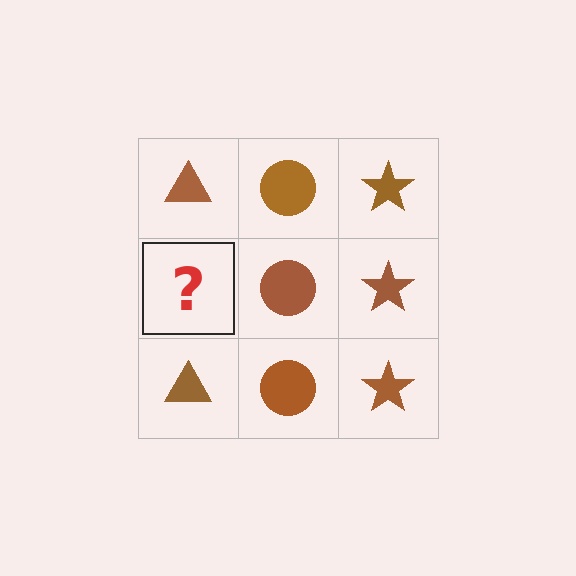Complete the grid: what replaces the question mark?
The question mark should be replaced with a brown triangle.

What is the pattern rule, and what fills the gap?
The rule is that each column has a consistent shape. The gap should be filled with a brown triangle.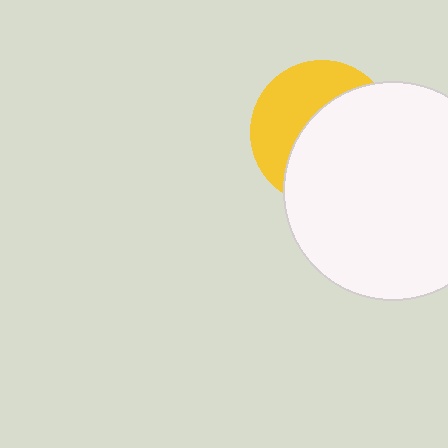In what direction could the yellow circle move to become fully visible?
The yellow circle could move toward the upper-left. That would shift it out from behind the white circle entirely.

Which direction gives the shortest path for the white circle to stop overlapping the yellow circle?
Moving toward the lower-right gives the shortest separation.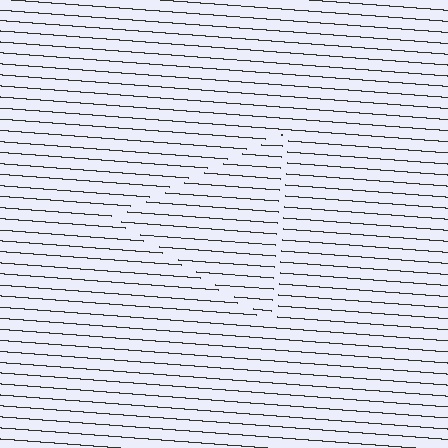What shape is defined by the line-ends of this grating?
An illusory triangle. The interior of the shape contains the same grating, shifted by half a period — the contour is defined by the phase discontinuity where line-ends from the inner and outer gratings abut.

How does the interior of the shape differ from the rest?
The interior of the shape contains the same grating, shifted by half a period — the contour is defined by the phase discontinuity where line-ends from the inner and outer gratings abut.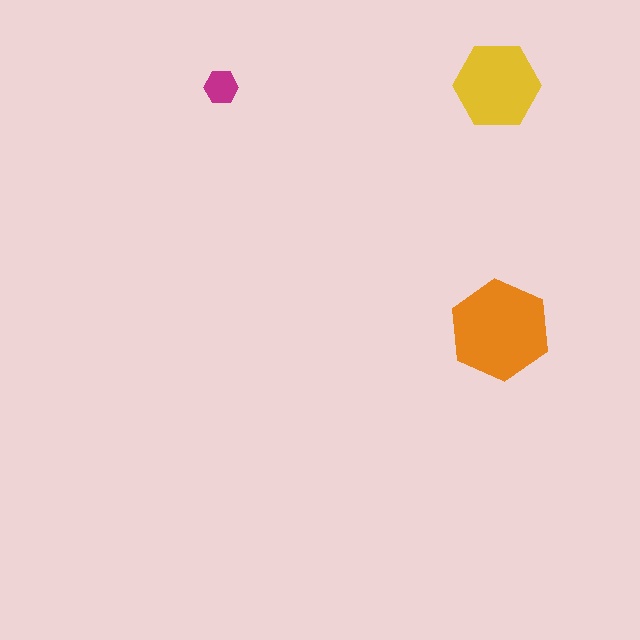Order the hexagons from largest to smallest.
the orange one, the yellow one, the magenta one.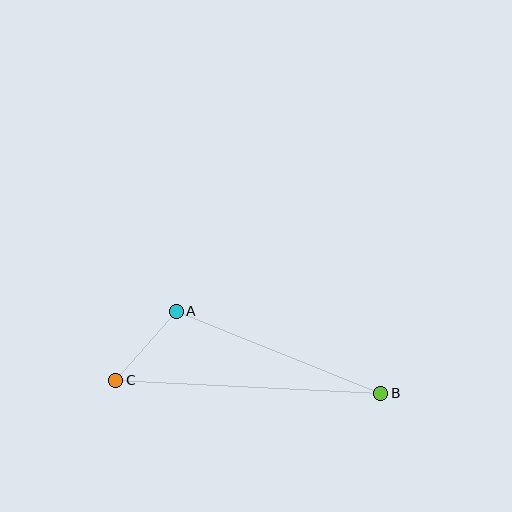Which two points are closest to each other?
Points A and C are closest to each other.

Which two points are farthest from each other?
Points B and C are farthest from each other.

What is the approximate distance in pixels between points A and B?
The distance between A and B is approximately 220 pixels.